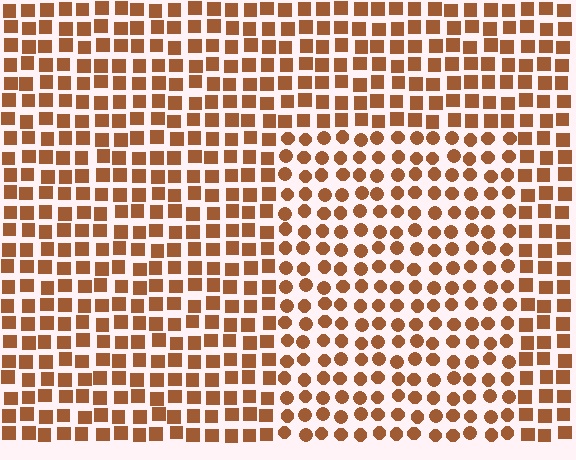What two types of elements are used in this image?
The image uses circles inside the rectangle region and squares outside it.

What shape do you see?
I see a rectangle.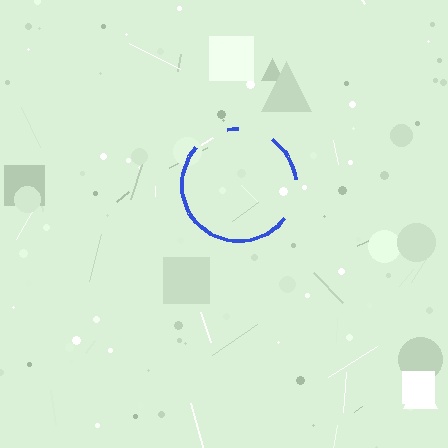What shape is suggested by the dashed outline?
The dashed outline suggests a circle.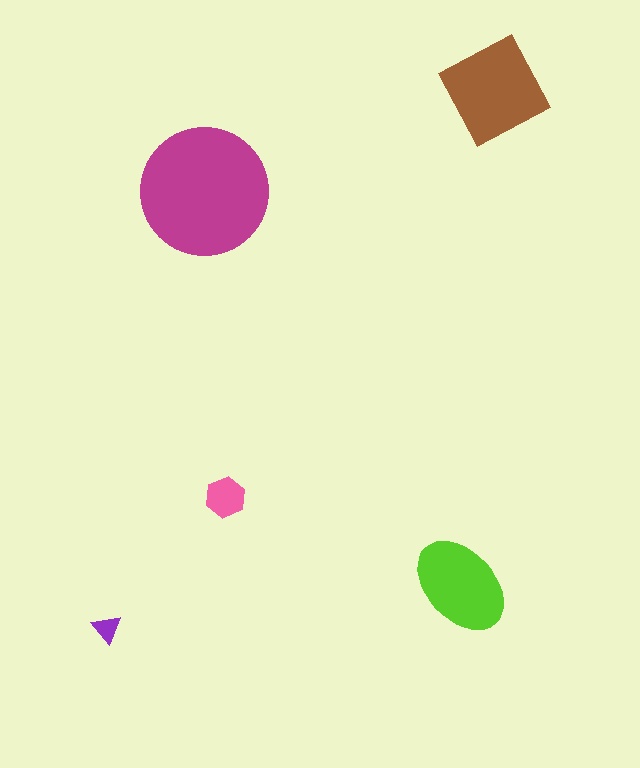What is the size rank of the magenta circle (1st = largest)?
1st.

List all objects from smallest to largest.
The purple triangle, the pink hexagon, the lime ellipse, the brown diamond, the magenta circle.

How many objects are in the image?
There are 5 objects in the image.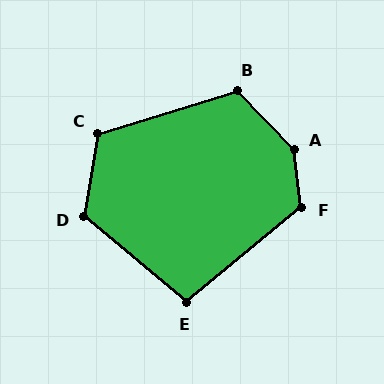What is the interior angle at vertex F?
Approximately 122 degrees (obtuse).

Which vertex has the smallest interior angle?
E, at approximately 100 degrees.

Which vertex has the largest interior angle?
A, at approximately 143 degrees.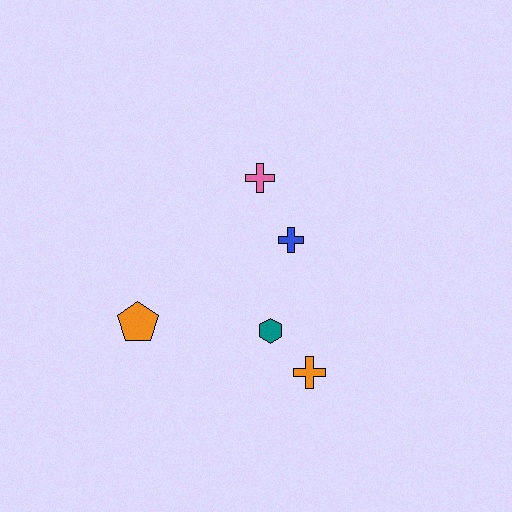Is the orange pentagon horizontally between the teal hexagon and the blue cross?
No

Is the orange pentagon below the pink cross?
Yes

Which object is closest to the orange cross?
The teal hexagon is closest to the orange cross.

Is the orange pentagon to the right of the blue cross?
No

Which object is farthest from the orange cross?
The pink cross is farthest from the orange cross.